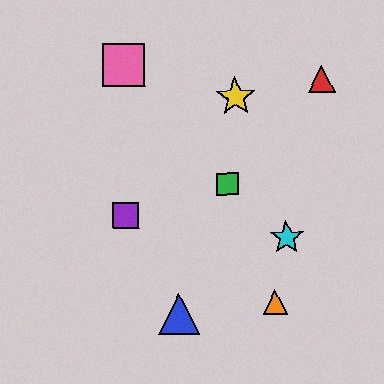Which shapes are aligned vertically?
The purple square, the pink square are aligned vertically.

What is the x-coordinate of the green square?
The green square is at x≈227.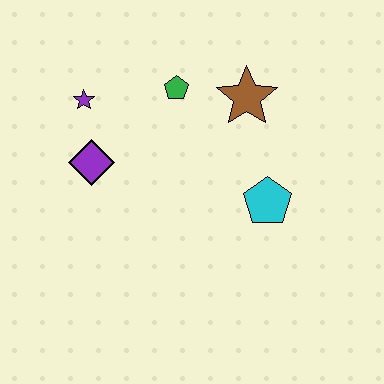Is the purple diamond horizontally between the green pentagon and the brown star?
No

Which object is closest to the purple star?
The purple diamond is closest to the purple star.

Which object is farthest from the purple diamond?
The cyan pentagon is farthest from the purple diamond.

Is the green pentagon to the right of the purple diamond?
Yes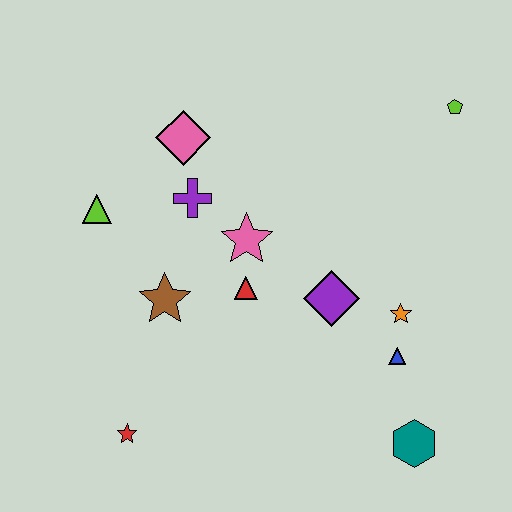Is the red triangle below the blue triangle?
No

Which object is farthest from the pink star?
The teal hexagon is farthest from the pink star.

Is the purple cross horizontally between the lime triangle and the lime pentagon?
Yes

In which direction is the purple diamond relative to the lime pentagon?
The purple diamond is below the lime pentagon.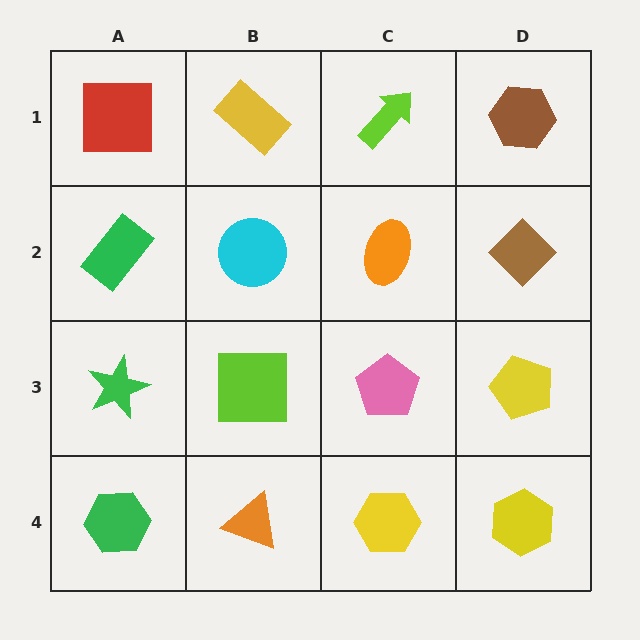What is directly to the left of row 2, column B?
A green rectangle.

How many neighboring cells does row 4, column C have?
3.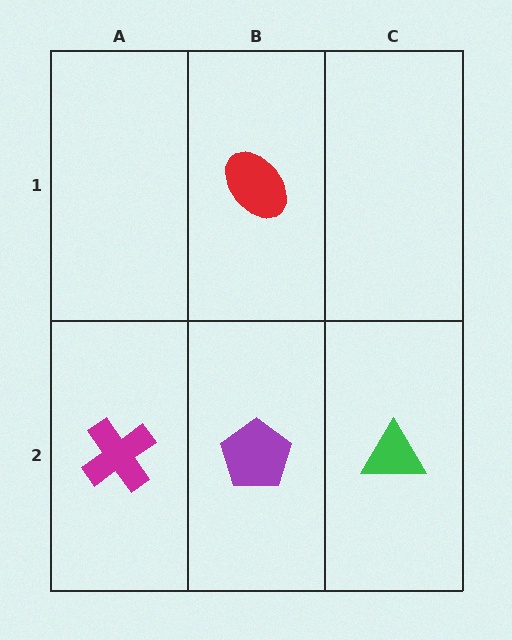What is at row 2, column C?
A green triangle.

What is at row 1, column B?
A red ellipse.